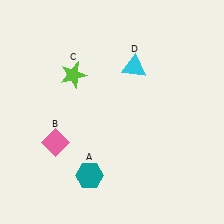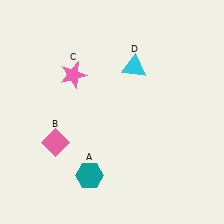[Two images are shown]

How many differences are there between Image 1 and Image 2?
There is 1 difference between the two images.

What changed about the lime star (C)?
In Image 1, C is lime. In Image 2, it changed to pink.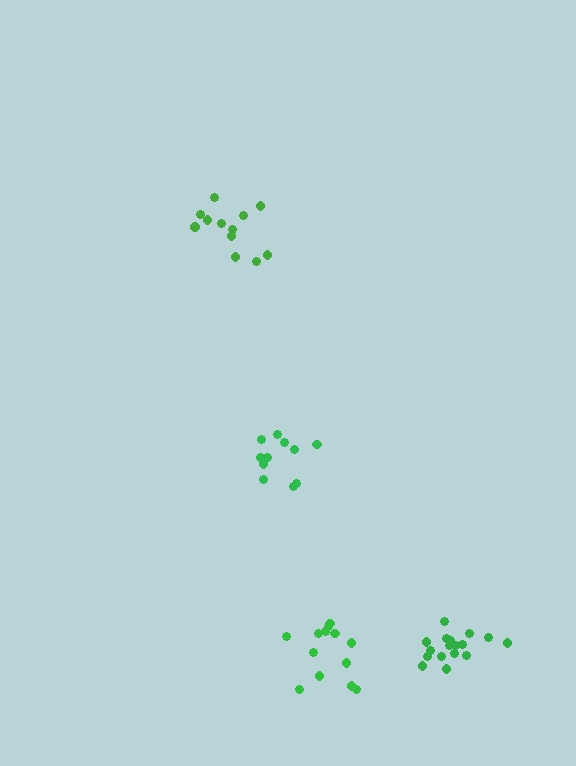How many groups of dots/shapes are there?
There are 4 groups.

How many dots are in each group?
Group 1: 13 dots, Group 2: 11 dots, Group 3: 12 dots, Group 4: 17 dots (53 total).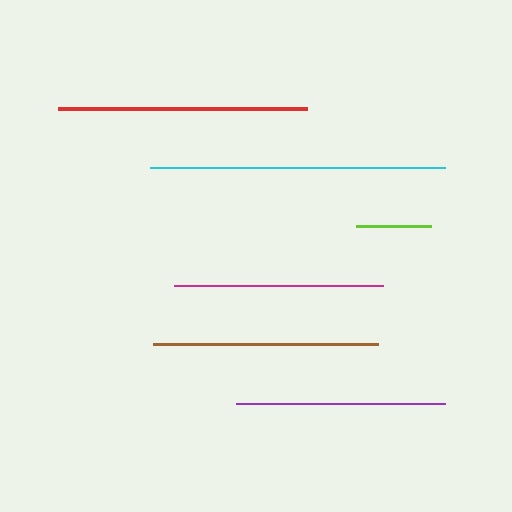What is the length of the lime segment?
The lime segment is approximately 75 pixels long.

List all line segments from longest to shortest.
From longest to shortest: cyan, red, brown, magenta, purple, lime.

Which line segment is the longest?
The cyan line is the longest at approximately 295 pixels.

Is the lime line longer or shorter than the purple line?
The purple line is longer than the lime line.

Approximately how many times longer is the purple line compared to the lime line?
The purple line is approximately 2.8 times the length of the lime line.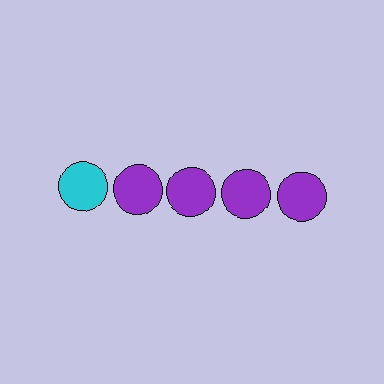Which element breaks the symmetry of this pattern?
The cyan circle in the top row, leftmost column breaks the symmetry. All other shapes are purple circles.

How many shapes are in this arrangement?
There are 5 shapes arranged in a grid pattern.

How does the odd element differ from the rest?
It has a different color: cyan instead of purple.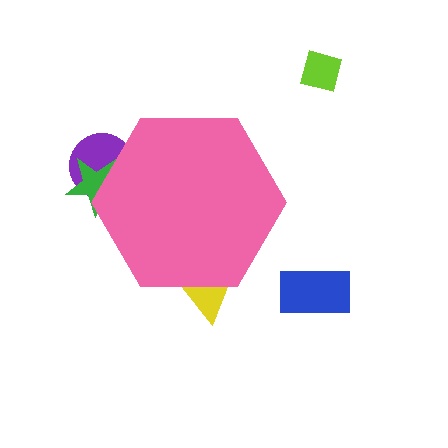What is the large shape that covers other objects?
A pink hexagon.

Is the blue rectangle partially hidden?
No, the blue rectangle is fully visible.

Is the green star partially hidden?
Yes, the green star is partially hidden behind the pink hexagon.